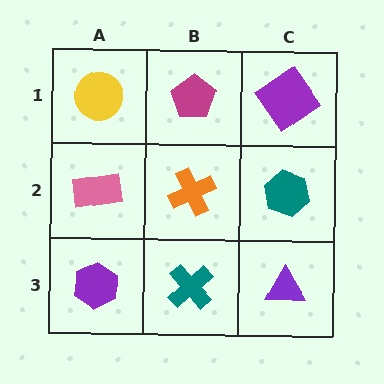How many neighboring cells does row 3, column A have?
2.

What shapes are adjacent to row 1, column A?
A pink rectangle (row 2, column A), a magenta pentagon (row 1, column B).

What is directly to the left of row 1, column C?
A magenta pentagon.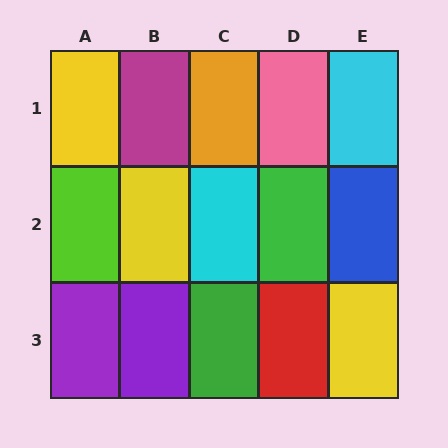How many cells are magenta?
1 cell is magenta.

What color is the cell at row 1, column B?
Magenta.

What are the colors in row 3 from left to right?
Purple, purple, green, red, yellow.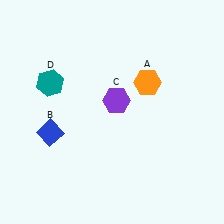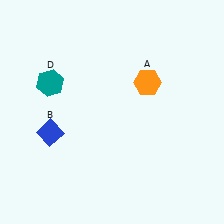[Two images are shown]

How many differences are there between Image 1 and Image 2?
There is 1 difference between the two images.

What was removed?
The purple hexagon (C) was removed in Image 2.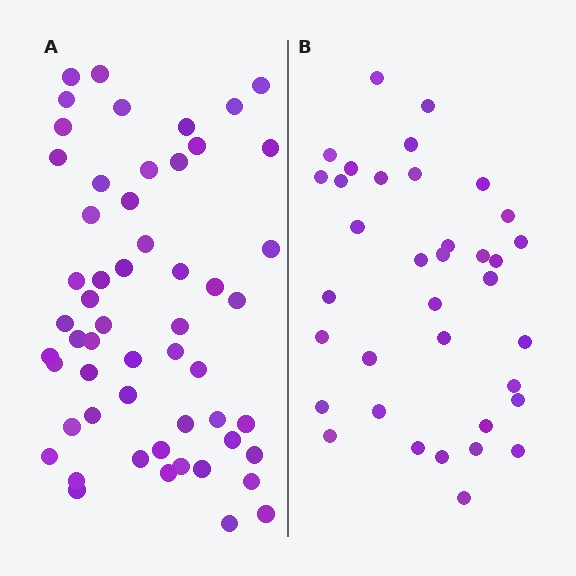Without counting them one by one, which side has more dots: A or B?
Region A (the left region) has more dots.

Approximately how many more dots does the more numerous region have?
Region A has approximately 20 more dots than region B.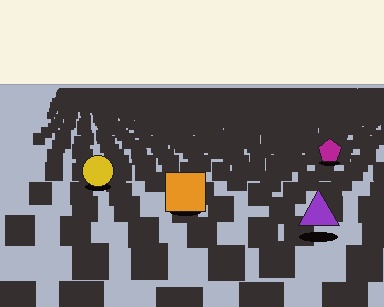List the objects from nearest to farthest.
From nearest to farthest: the purple triangle, the orange square, the yellow circle, the magenta pentagon.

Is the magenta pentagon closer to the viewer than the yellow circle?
No. The yellow circle is closer — you can tell from the texture gradient: the ground texture is coarser near it.